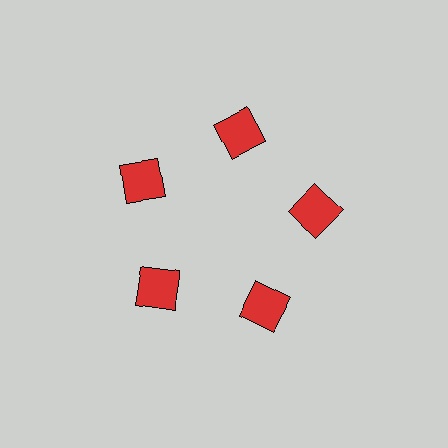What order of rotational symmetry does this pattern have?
This pattern has 5-fold rotational symmetry.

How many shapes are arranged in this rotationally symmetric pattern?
There are 5 shapes, arranged in 5 groups of 1.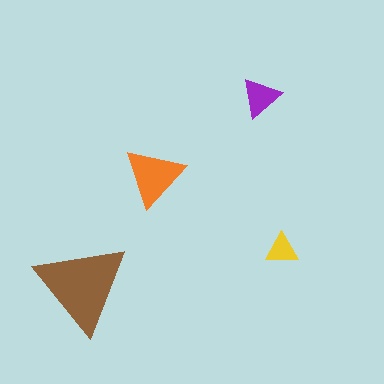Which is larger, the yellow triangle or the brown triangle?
The brown one.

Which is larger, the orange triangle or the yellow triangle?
The orange one.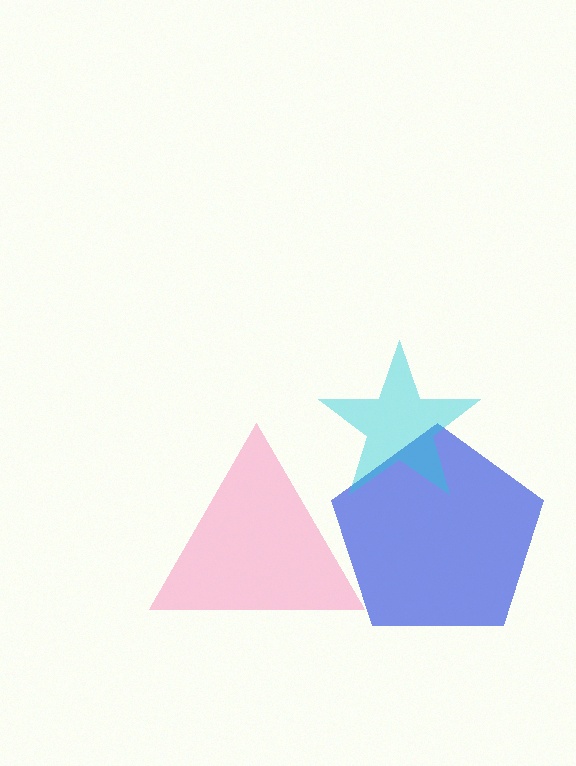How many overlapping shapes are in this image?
There are 3 overlapping shapes in the image.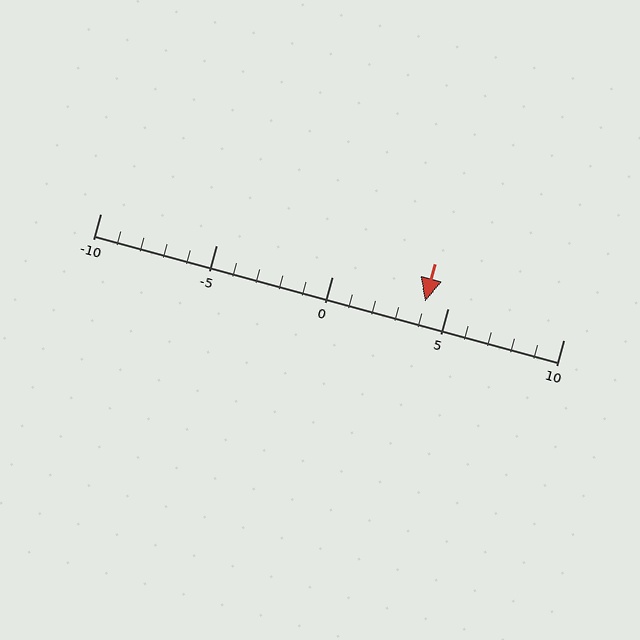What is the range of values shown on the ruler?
The ruler shows values from -10 to 10.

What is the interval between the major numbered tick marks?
The major tick marks are spaced 5 units apart.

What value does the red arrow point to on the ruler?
The red arrow points to approximately 4.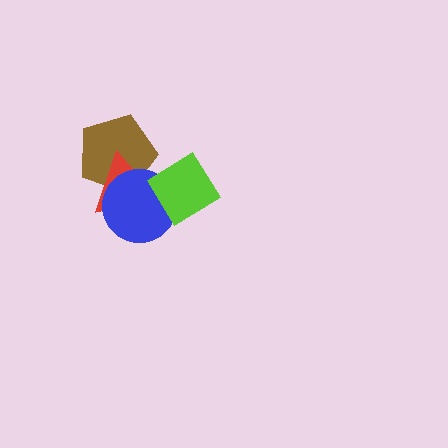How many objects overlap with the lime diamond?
2 objects overlap with the lime diamond.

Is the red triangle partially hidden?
Yes, it is partially covered by another shape.